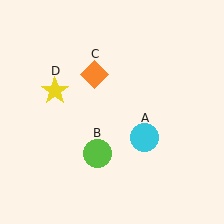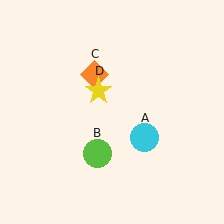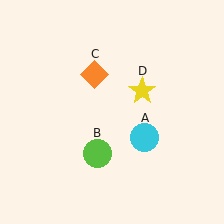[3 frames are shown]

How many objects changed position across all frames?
1 object changed position: yellow star (object D).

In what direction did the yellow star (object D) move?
The yellow star (object D) moved right.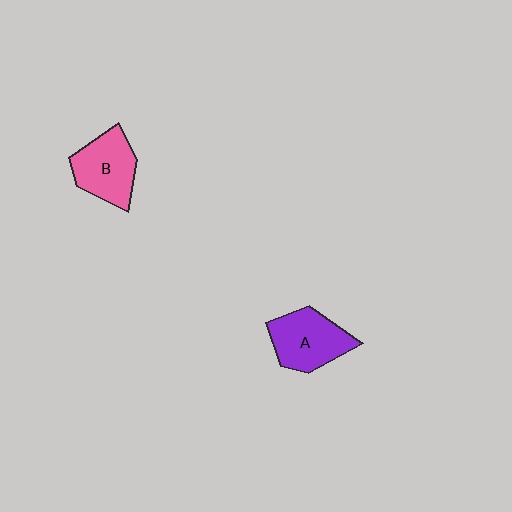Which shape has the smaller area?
Shape B (pink).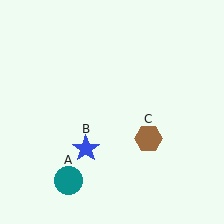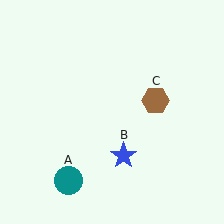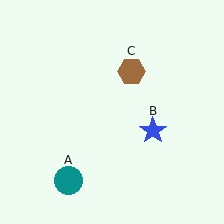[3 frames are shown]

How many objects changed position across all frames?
2 objects changed position: blue star (object B), brown hexagon (object C).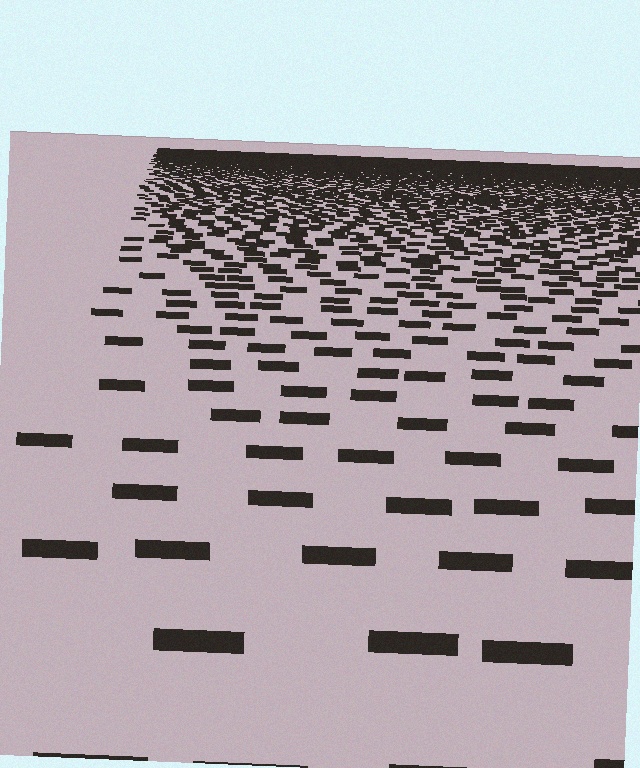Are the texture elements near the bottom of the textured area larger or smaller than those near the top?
Larger. Near the bottom, elements are closer to the viewer and appear at a bigger on-screen size.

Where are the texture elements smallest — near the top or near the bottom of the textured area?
Near the top.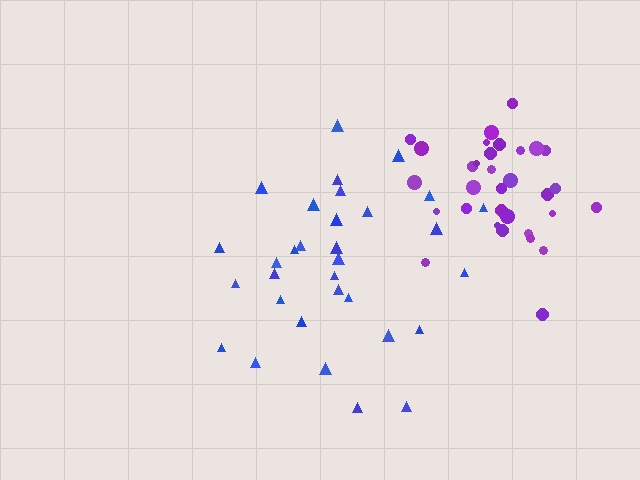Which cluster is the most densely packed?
Purple.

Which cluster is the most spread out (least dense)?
Blue.